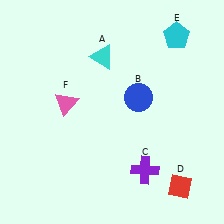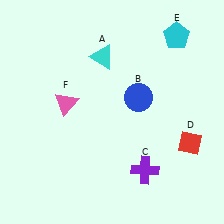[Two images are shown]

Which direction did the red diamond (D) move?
The red diamond (D) moved up.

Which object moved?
The red diamond (D) moved up.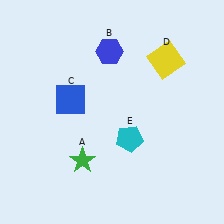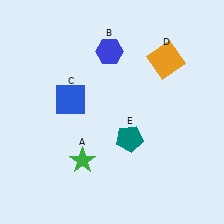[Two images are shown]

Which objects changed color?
D changed from yellow to orange. E changed from cyan to teal.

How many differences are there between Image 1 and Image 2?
There are 2 differences between the two images.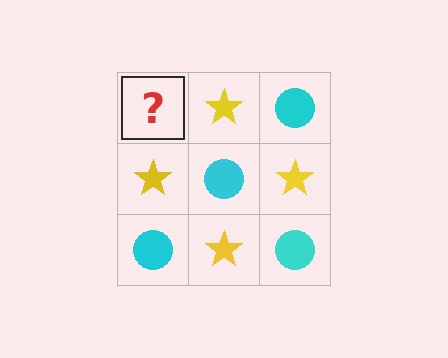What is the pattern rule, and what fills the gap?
The rule is that it alternates cyan circle and yellow star in a checkerboard pattern. The gap should be filled with a cyan circle.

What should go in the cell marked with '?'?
The missing cell should contain a cyan circle.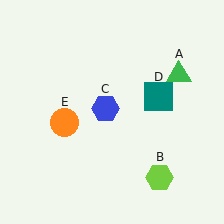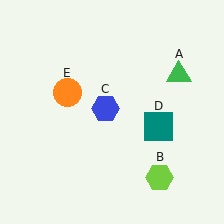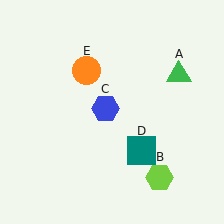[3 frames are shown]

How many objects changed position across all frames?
2 objects changed position: teal square (object D), orange circle (object E).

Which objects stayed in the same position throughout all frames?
Green triangle (object A) and lime hexagon (object B) and blue hexagon (object C) remained stationary.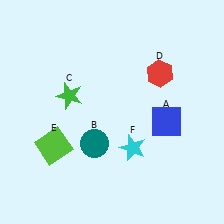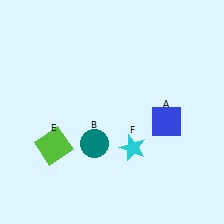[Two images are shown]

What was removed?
The red hexagon (D), the green star (C) were removed in Image 2.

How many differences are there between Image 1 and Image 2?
There are 2 differences between the two images.